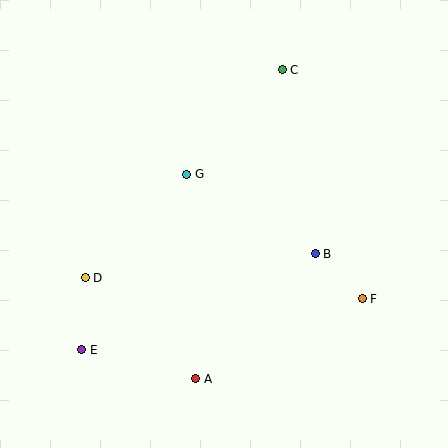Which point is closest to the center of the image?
Point G at (187, 174) is closest to the center.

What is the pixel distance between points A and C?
The distance between A and C is 321 pixels.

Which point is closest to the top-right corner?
Point C is closest to the top-right corner.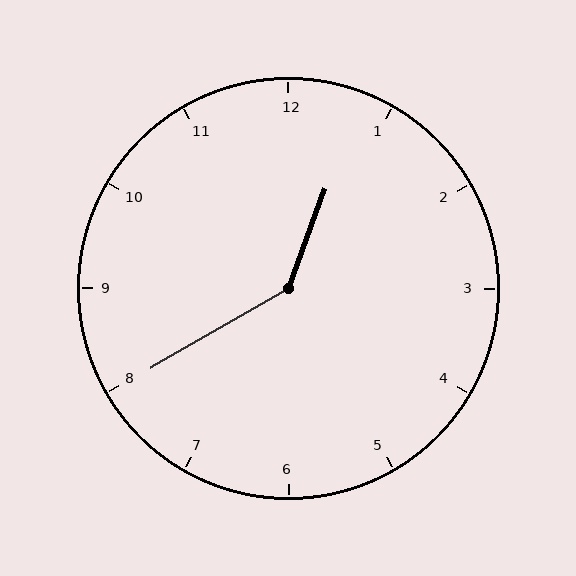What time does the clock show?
12:40.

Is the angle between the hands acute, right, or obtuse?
It is obtuse.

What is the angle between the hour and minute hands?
Approximately 140 degrees.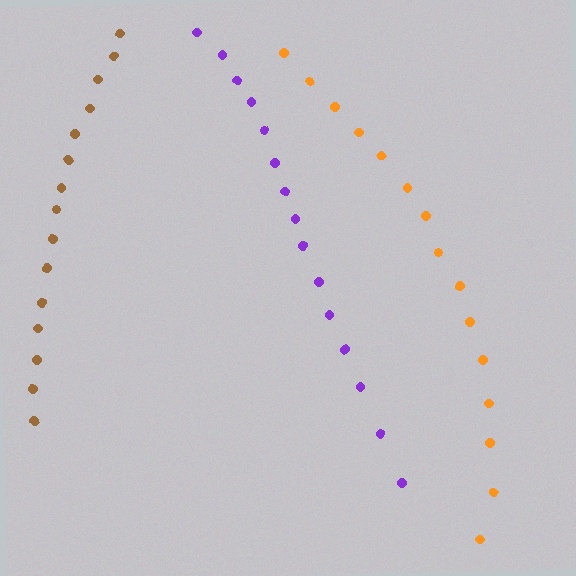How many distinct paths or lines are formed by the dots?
There are 3 distinct paths.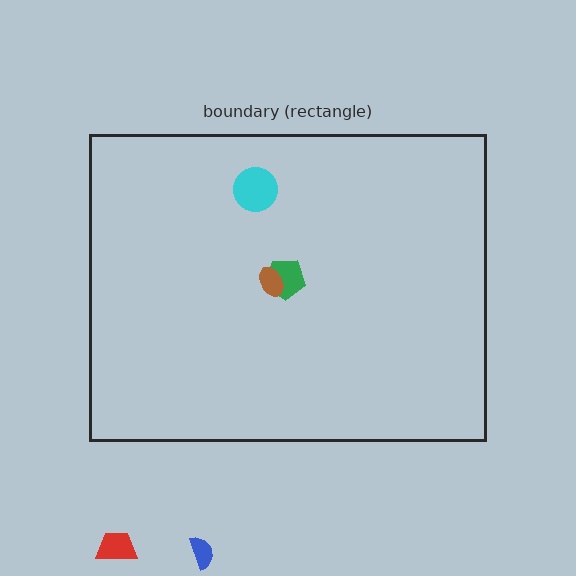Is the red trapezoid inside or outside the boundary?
Outside.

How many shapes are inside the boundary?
3 inside, 2 outside.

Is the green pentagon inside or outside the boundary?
Inside.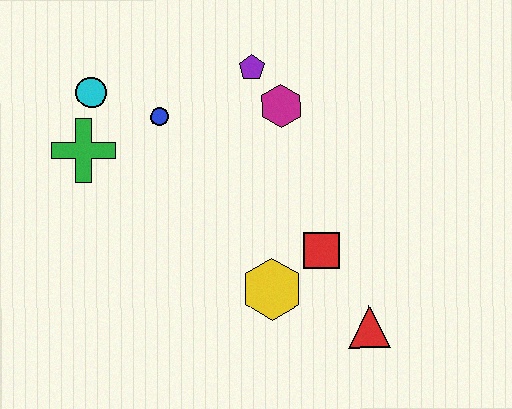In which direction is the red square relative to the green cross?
The red square is to the right of the green cross.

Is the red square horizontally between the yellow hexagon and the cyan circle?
No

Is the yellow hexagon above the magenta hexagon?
No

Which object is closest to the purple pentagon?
The magenta hexagon is closest to the purple pentagon.